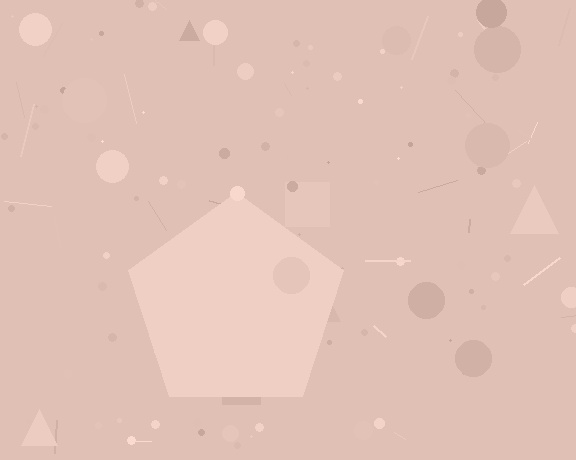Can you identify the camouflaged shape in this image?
The camouflaged shape is a pentagon.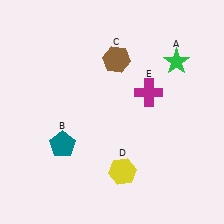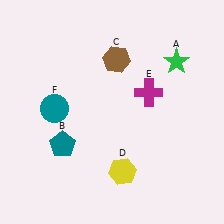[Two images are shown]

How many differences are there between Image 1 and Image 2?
There is 1 difference between the two images.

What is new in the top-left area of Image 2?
A teal circle (F) was added in the top-left area of Image 2.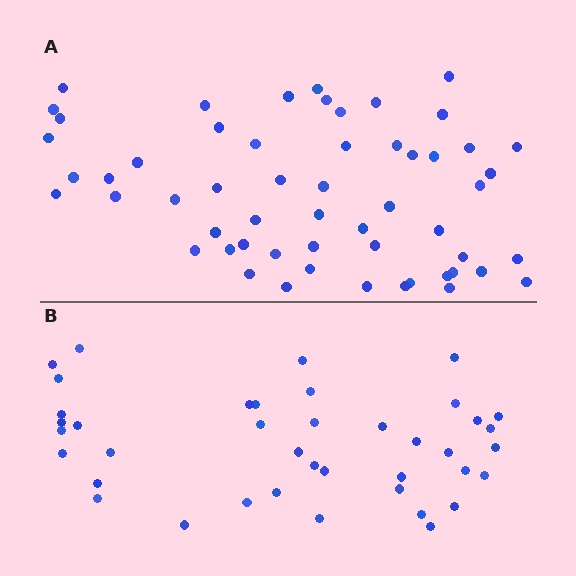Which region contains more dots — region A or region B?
Region A (the top region) has more dots.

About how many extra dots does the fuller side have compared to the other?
Region A has approximately 15 more dots than region B.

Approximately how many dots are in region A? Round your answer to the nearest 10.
About 60 dots. (The exact count is 56, which rounds to 60.)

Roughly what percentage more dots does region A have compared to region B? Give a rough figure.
About 40% more.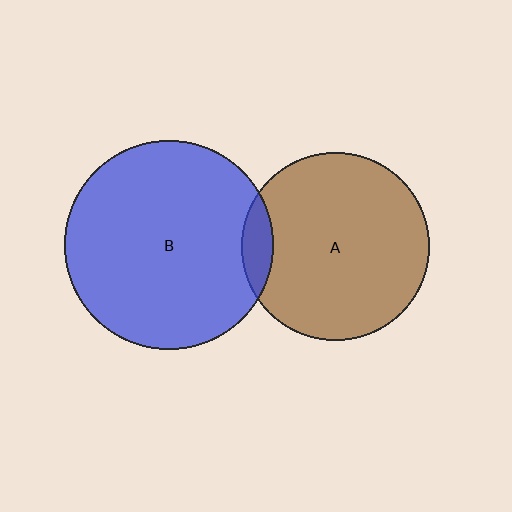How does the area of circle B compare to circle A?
Approximately 1.2 times.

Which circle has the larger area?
Circle B (blue).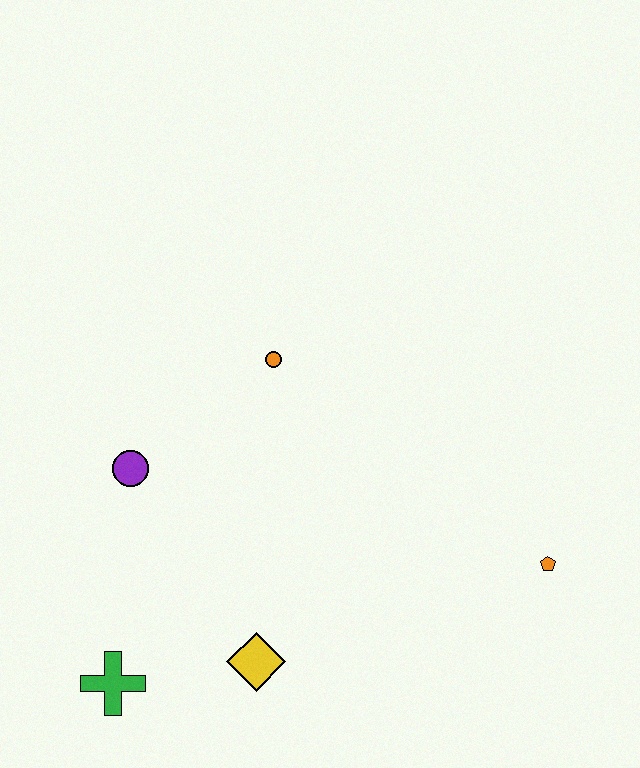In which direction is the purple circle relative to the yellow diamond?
The purple circle is above the yellow diamond.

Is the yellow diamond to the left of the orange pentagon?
Yes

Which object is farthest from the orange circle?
The green cross is farthest from the orange circle.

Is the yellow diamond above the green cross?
Yes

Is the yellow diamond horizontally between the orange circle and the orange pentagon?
No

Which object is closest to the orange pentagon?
The yellow diamond is closest to the orange pentagon.